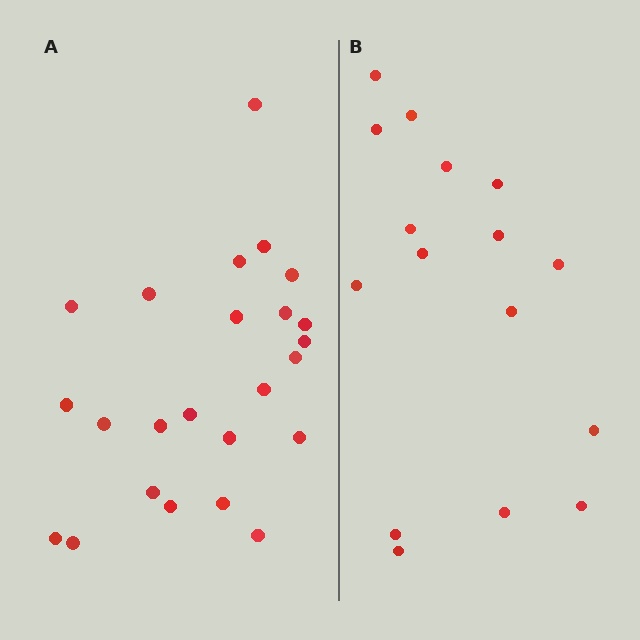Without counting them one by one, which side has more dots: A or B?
Region A (the left region) has more dots.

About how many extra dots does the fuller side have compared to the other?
Region A has roughly 8 or so more dots than region B.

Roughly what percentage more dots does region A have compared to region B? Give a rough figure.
About 50% more.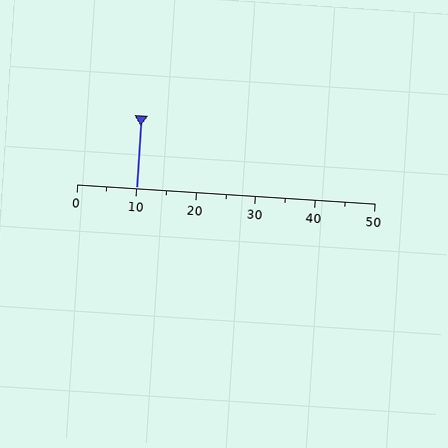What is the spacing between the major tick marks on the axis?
The major ticks are spaced 10 apart.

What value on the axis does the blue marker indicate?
The marker indicates approximately 10.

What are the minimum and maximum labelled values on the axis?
The axis runs from 0 to 50.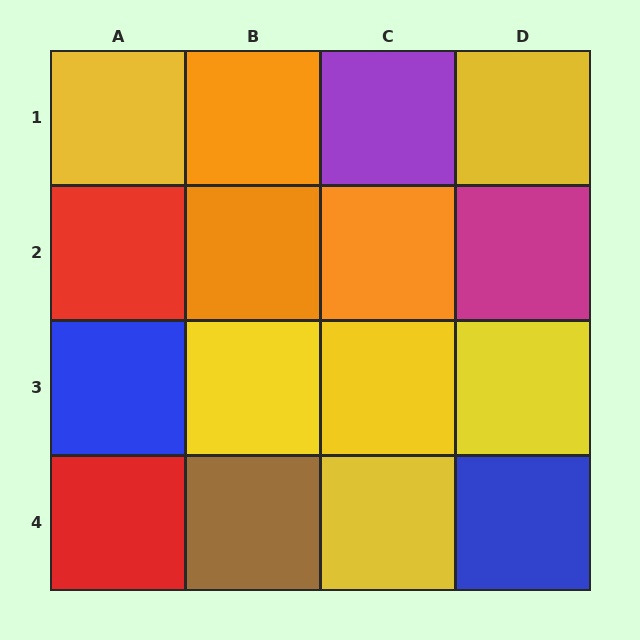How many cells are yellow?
6 cells are yellow.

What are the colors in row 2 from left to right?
Red, orange, orange, magenta.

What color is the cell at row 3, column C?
Yellow.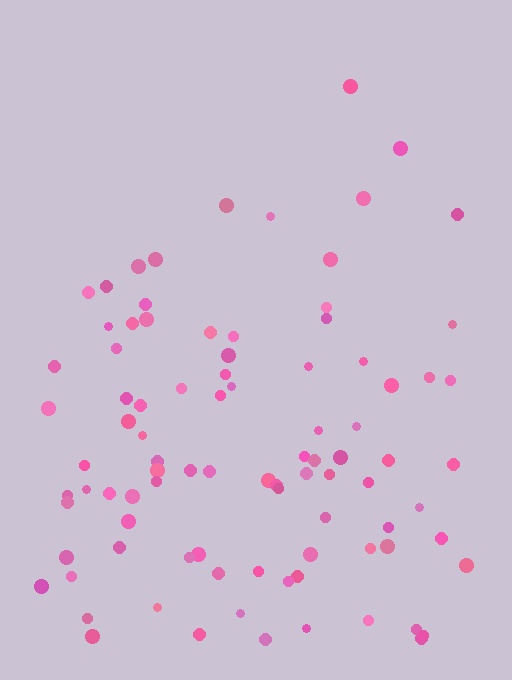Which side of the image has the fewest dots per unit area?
The top.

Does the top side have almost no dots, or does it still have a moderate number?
Still a moderate number, just noticeably fewer than the bottom.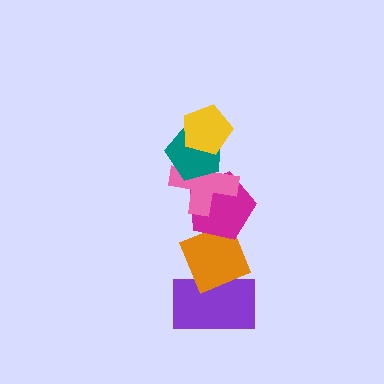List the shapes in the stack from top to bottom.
From top to bottom: the yellow pentagon, the teal pentagon, the pink cross, the magenta pentagon, the orange diamond, the purple rectangle.